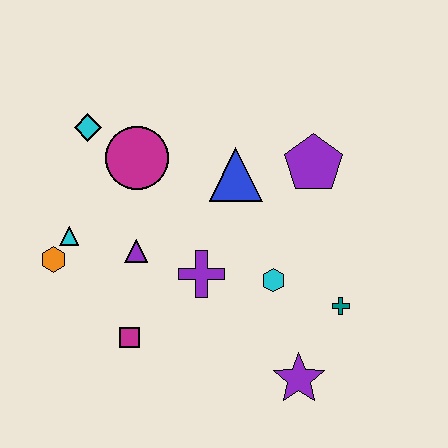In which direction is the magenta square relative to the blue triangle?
The magenta square is below the blue triangle.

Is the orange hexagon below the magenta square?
No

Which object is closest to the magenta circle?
The cyan diamond is closest to the magenta circle.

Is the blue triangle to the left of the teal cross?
Yes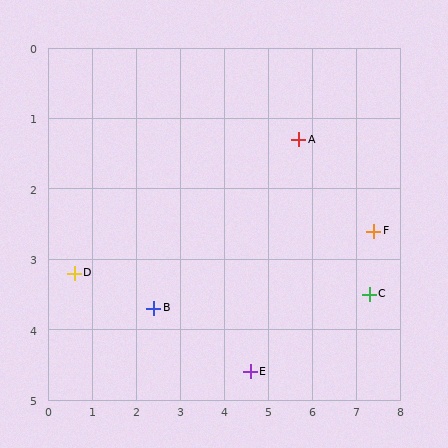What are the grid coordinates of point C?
Point C is at approximately (7.3, 3.5).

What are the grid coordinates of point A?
Point A is at approximately (5.7, 1.3).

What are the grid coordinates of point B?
Point B is at approximately (2.4, 3.7).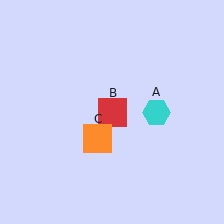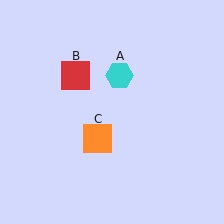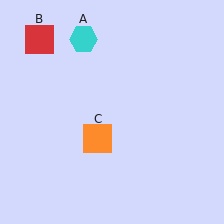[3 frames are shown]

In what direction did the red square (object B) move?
The red square (object B) moved up and to the left.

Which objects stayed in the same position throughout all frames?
Orange square (object C) remained stationary.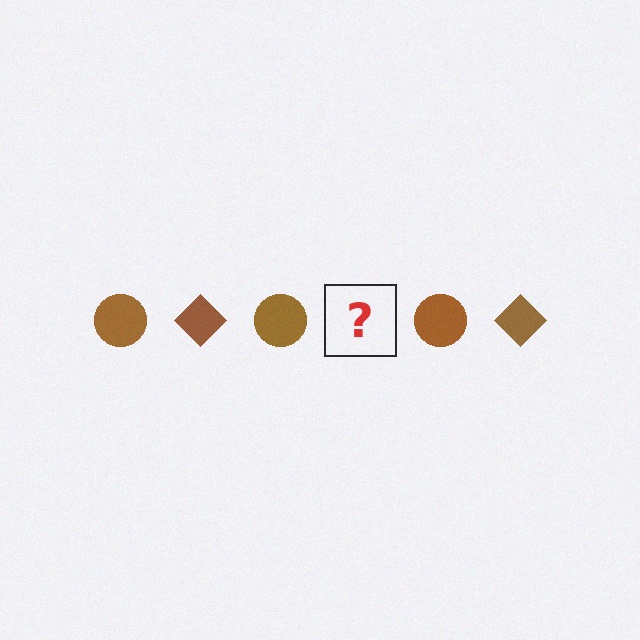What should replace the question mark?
The question mark should be replaced with a brown diamond.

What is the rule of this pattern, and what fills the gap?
The rule is that the pattern cycles through circle, diamond shapes in brown. The gap should be filled with a brown diamond.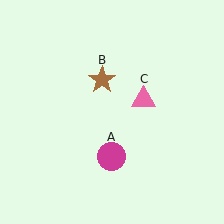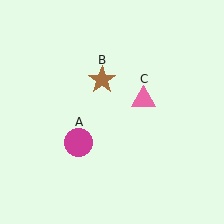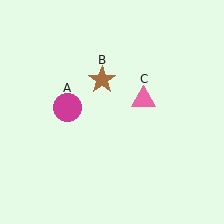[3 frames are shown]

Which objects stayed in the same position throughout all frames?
Brown star (object B) and pink triangle (object C) remained stationary.